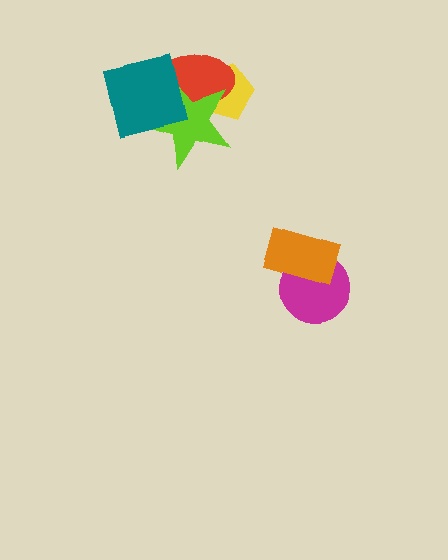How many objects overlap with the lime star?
3 objects overlap with the lime star.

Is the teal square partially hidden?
No, no other shape covers it.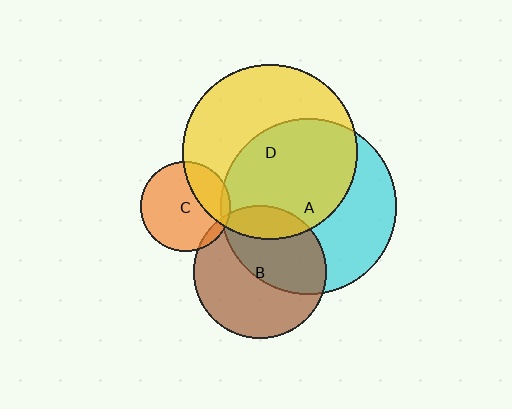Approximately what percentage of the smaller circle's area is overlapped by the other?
Approximately 25%.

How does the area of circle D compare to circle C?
Approximately 3.8 times.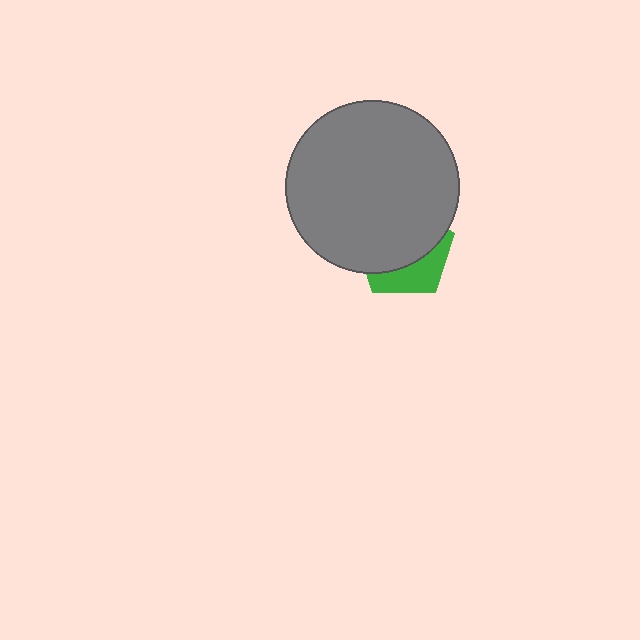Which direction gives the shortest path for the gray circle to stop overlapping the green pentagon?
Moving up gives the shortest separation.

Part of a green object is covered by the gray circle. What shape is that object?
It is a pentagon.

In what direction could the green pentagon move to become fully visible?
The green pentagon could move down. That would shift it out from behind the gray circle entirely.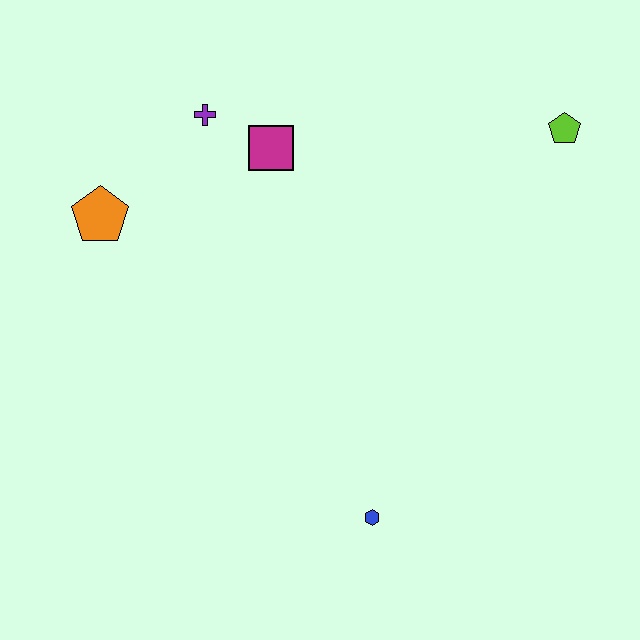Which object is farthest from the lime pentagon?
The orange pentagon is farthest from the lime pentagon.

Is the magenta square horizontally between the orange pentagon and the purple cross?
No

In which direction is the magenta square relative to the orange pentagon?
The magenta square is to the right of the orange pentagon.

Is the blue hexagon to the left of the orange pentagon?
No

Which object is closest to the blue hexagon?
The magenta square is closest to the blue hexagon.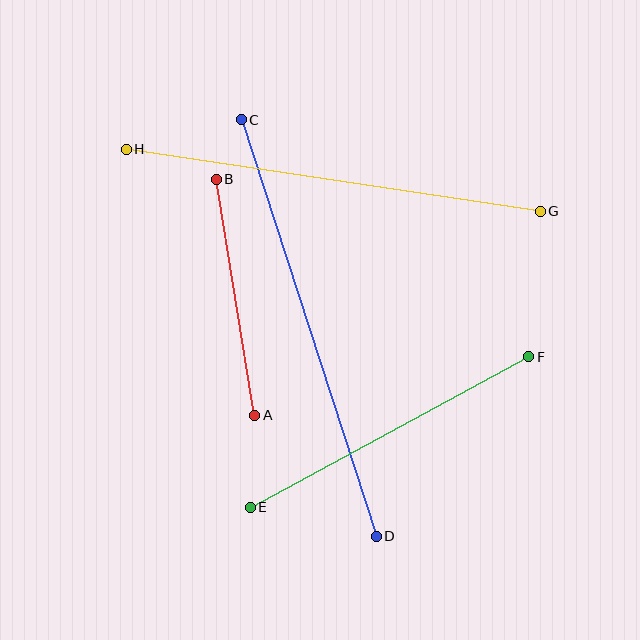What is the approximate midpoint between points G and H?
The midpoint is at approximately (333, 180) pixels.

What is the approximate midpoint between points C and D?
The midpoint is at approximately (309, 328) pixels.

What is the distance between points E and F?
The distance is approximately 316 pixels.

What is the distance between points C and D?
The distance is approximately 438 pixels.